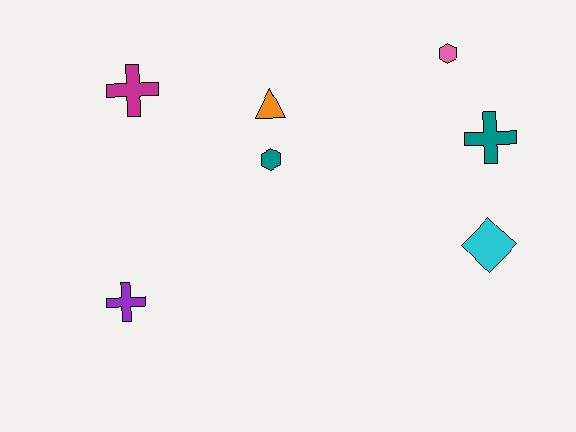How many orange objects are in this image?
There is 1 orange object.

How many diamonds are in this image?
There is 1 diamond.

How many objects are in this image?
There are 7 objects.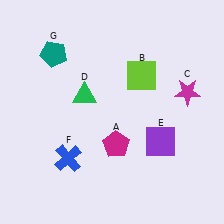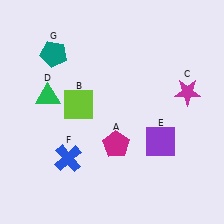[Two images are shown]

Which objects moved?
The objects that moved are: the lime square (B), the green triangle (D).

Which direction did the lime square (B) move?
The lime square (B) moved left.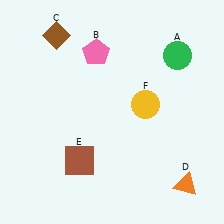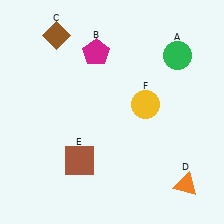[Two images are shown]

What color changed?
The pentagon (B) changed from pink in Image 1 to magenta in Image 2.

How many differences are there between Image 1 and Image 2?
There is 1 difference between the two images.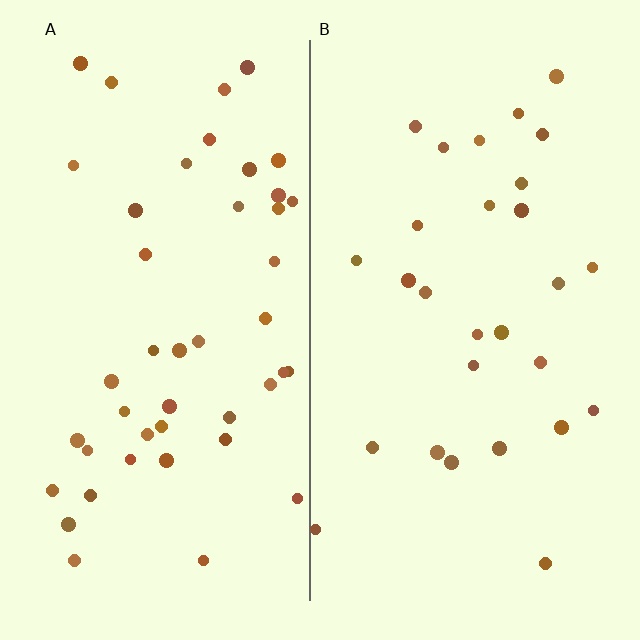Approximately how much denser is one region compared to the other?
Approximately 1.6× — region A over region B.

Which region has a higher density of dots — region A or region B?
A (the left).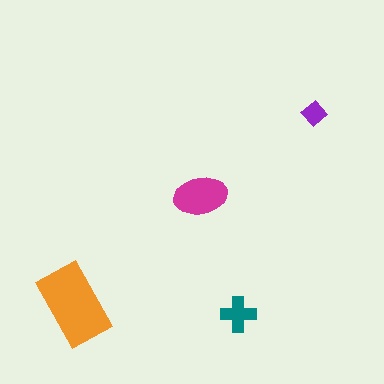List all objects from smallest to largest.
The purple diamond, the teal cross, the magenta ellipse, the orange rectangle.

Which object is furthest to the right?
The purple diamond is rightmost.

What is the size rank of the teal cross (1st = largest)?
3rd.